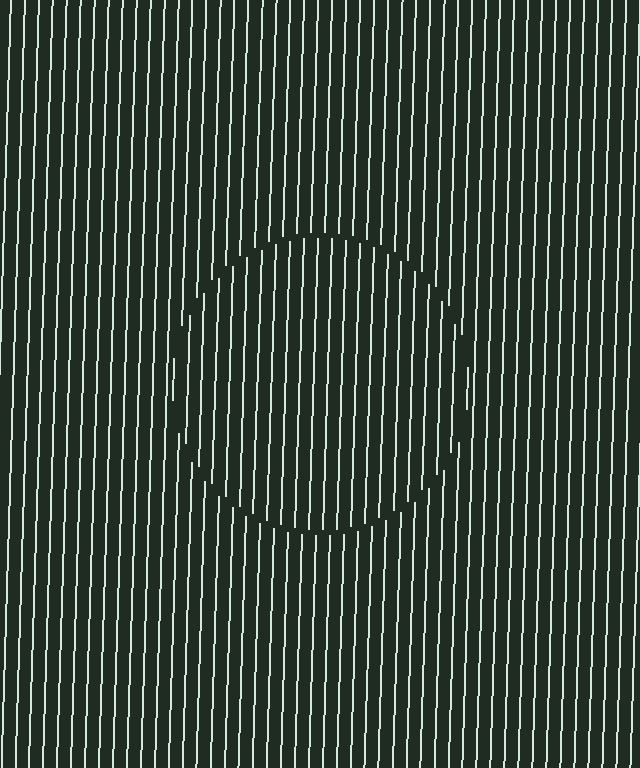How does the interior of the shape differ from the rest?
The interior of the shape contains the same grating, shifted by half a period — the contour is defined by the phase discontinuity where line-ends from the inner and outer gratings abut.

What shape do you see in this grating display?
An illusory circle. The interior of the shape contains the same grating, shifted by half a period — the contour is defined by the phase discontinuity where line-ends from the inner and outer gratings abut.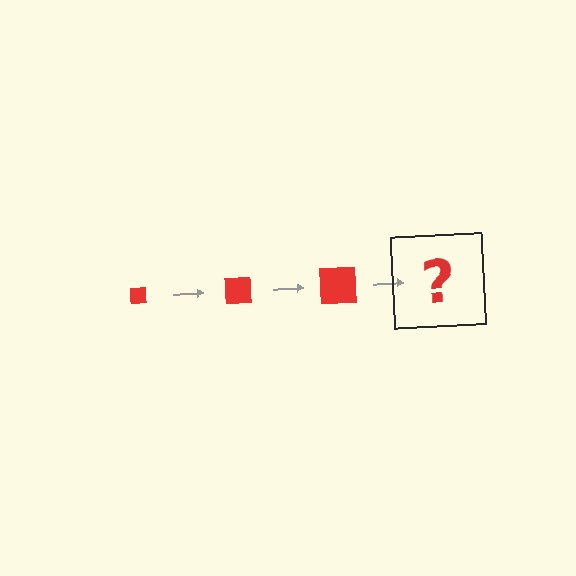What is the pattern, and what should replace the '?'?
The pattern is that the square gets progressively larger each step. The '?' should be a red square, larger than the previous one.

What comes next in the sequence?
The next element should be a red square, larger than the previous one.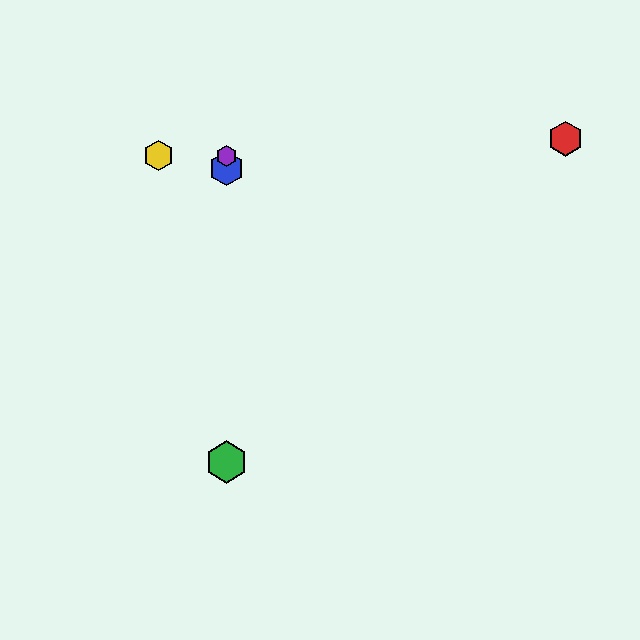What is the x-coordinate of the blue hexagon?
The blue hexagon is at x≈227.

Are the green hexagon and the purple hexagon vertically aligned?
Yes, both are at x≈227.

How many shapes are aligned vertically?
3 shapes (the blue hexagon, the green hexagon, the purple hexagon) are aligned vertically.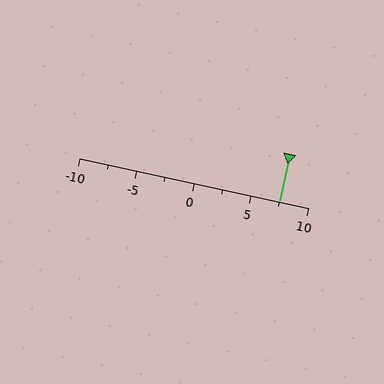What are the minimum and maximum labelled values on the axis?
The axis runs from -10 to 10.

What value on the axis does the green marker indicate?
The marker indicates approximately 7.5.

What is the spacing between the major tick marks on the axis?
The major ticks are spaced 5 apart.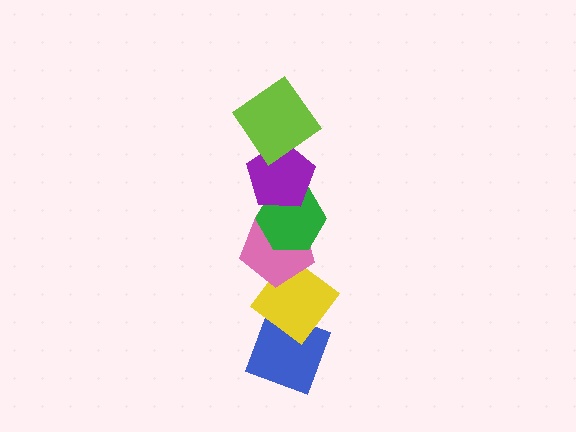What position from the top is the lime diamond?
The lime diamond is 1st from the top.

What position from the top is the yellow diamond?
The yellow diamond is 5th from the top.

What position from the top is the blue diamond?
The blue diamond is 6th from the top.